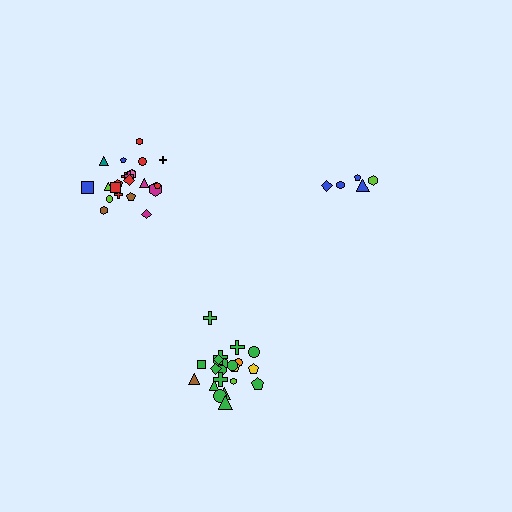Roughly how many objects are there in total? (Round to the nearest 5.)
Roughly 50 objects in total.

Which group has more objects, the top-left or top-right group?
The top-left group.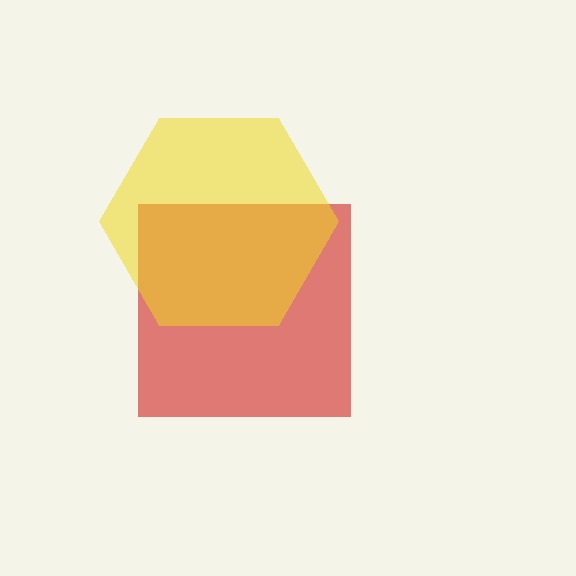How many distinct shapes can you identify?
There are 2 distinct shapes: a red square, a yellow hexagon.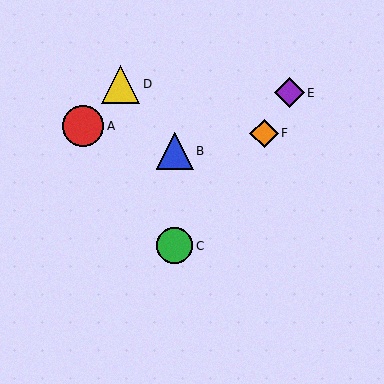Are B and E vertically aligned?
No, B is at x≈175 and E is at x≈289.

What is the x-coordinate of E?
Object E is at x≈289.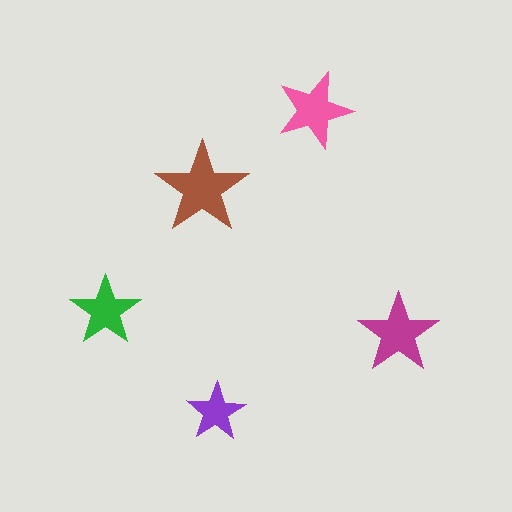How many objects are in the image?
There are 5 objects in the image.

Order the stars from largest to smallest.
the brown one, the magenta one, the pink one, the green one, the purple one.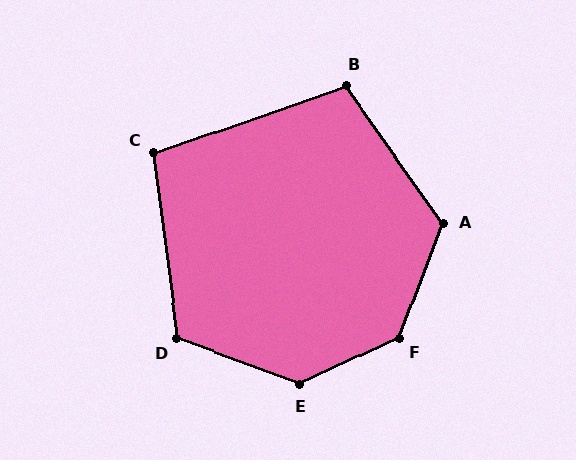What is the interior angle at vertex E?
Approximately 134 degrees (obtuse).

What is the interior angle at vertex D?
Approximately 118 degrees (obtuse).